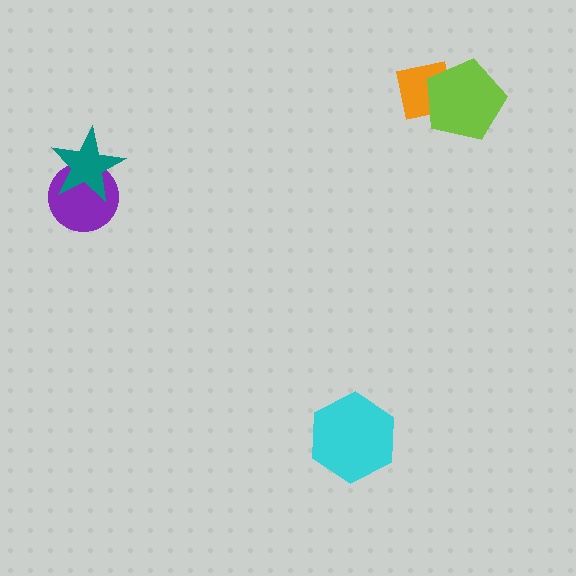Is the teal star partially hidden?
No, no other shape covers it.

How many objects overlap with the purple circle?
1 object overlaps with the purple circle.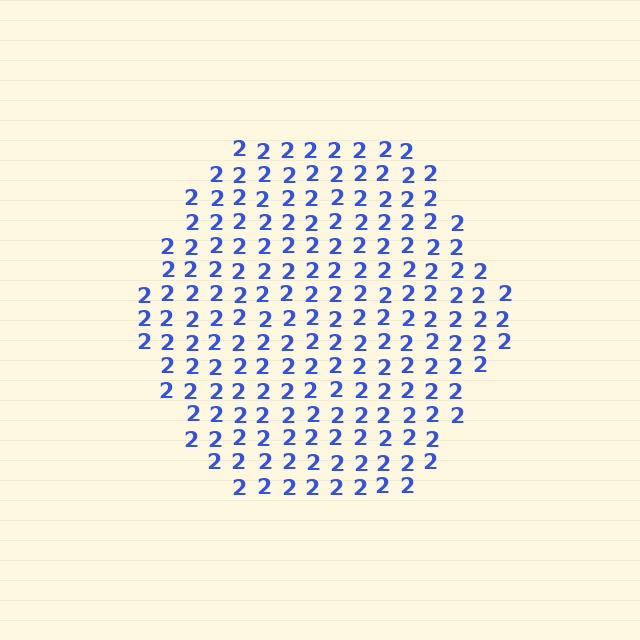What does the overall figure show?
The overall figure shows a hexagon.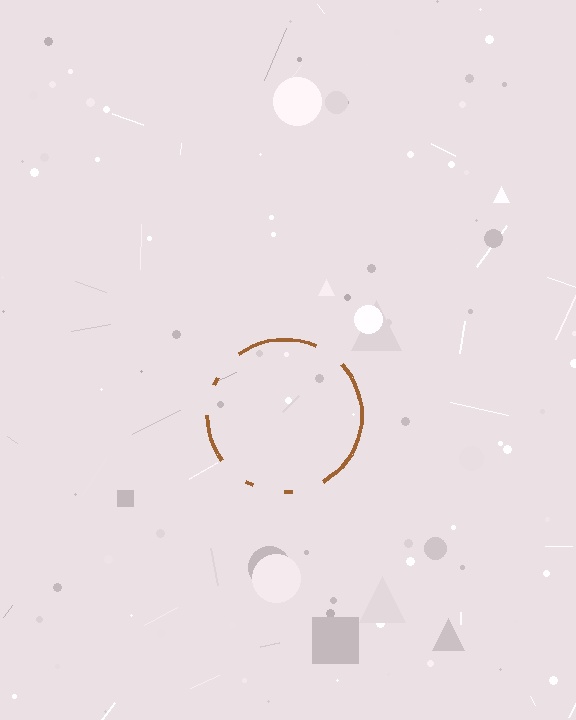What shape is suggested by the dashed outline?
The dashed outline suggests a circle.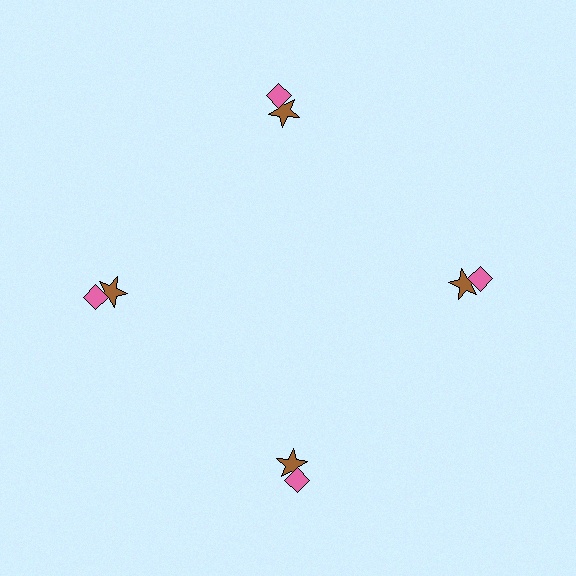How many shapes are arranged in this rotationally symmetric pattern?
There are 8 shapes, arranged in 4 groups of 2.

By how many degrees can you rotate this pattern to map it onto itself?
The pattern maps onto itself every 90 degrees of rotation.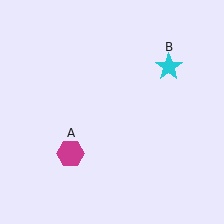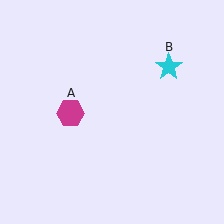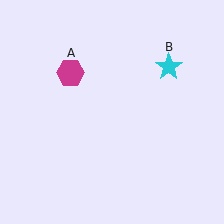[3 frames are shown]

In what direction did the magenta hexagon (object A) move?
The magenta hexagon (object A) moved up.